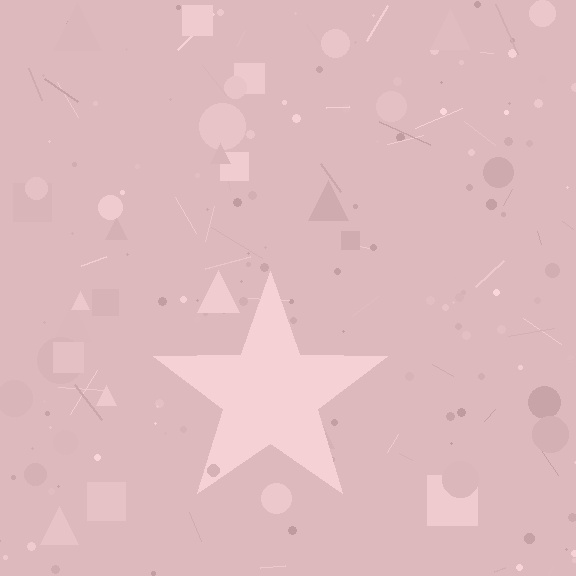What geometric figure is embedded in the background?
A star is embedded in the background.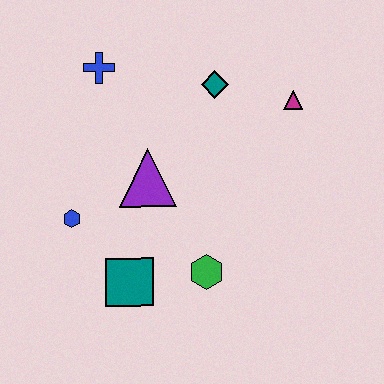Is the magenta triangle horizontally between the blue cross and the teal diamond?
No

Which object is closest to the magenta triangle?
The teal diamond is closest to the magenta triangle.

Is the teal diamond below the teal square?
No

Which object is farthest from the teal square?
The magenta triangle is farthest from the teal square.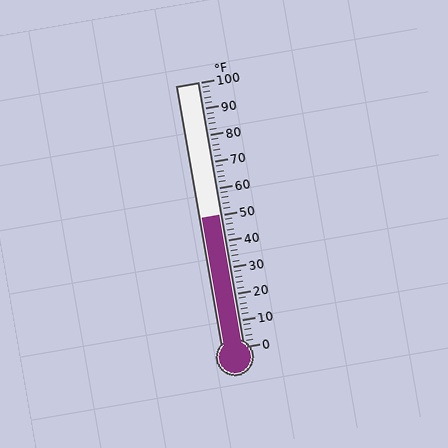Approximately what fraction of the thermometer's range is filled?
The thermometer is filled to approximately 50% of its range.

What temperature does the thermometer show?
The thermometer shows approximately 50°F.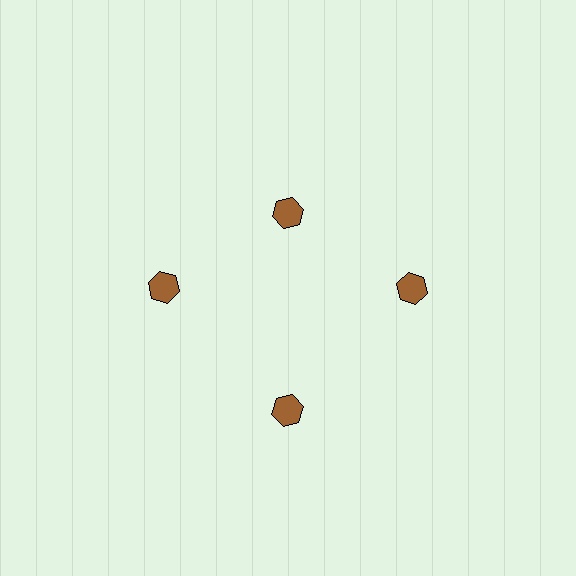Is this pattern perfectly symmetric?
No. The 4 brown hexagons are arranged in a ring, but one element near the 12 o'clock position is pulled inward toward the center, breaking the 4-fold rotational symmetry.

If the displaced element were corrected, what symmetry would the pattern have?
It would have 4-fold rotational symmetry — the pattern would map onto itself every 90 degrees.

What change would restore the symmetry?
The symmetry would be restored by moving it outward, back onto the ring so that all 4 hexagons sit at equal angles and equal distance from the center.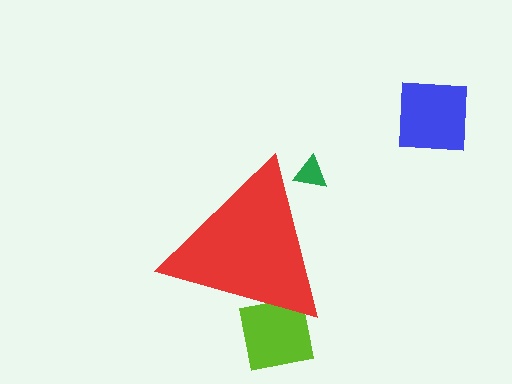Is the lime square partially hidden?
Yes, the lime square is partially hidden behind the red triangle.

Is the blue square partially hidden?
No, the blue square is fully visible.